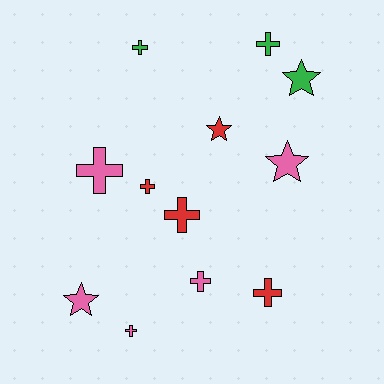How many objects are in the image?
There are 12 objects.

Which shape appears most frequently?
Cross, with 8 objects.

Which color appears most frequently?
Pink, with 5 objects.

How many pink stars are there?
There are 2 pink stars.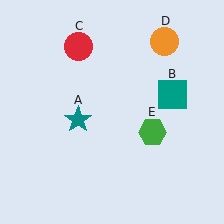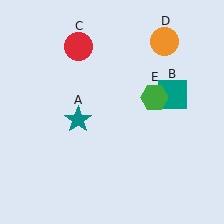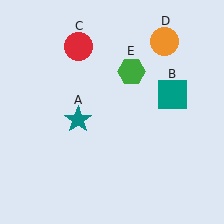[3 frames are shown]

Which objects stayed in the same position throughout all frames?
Teal star (object A) and teal square (object B) and red circle (object C) and orange circle (object D) remained stationary.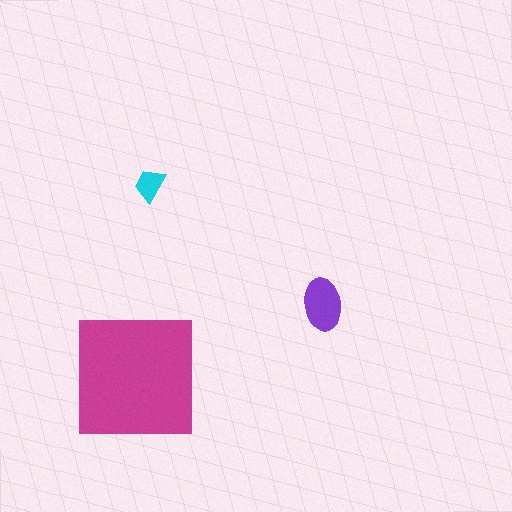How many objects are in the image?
There are 3 objects in the image.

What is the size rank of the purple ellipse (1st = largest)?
2nd.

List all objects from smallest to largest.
The cyan trapezoid, the purple ellipse, the magenta square.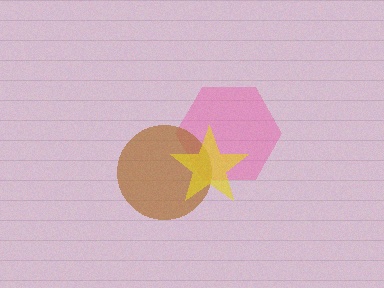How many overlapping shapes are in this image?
There are 3 overlapping shapes in the image.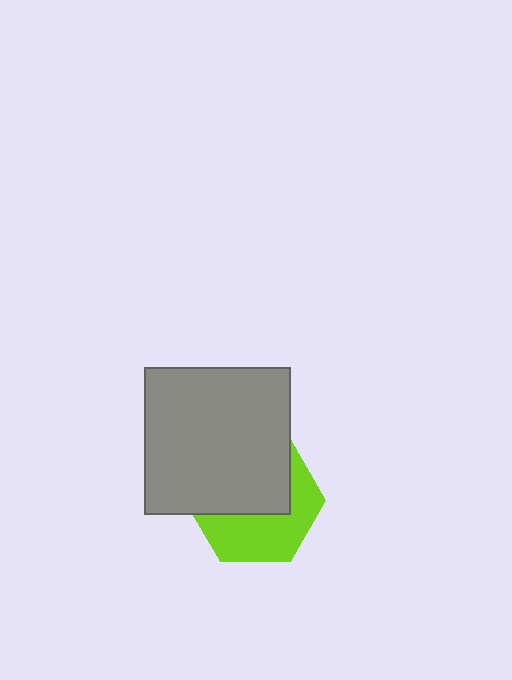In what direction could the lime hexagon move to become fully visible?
The lime hexagon could move down. That would shift it out from behind the gray square entirely.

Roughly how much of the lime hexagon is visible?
About half of it is visible (roughly 46%).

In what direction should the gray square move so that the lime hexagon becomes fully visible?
The gray square should move up. That is the shortest direction to clear the overlap and leave the lime hexagon fully visible.